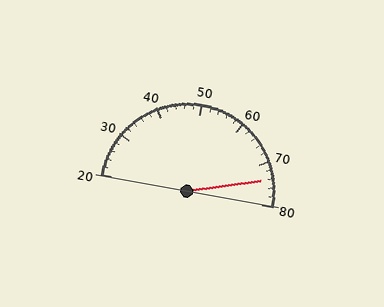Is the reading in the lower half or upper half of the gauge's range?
The reading is in the upper half of the range (20 to 80).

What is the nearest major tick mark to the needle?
The nearest major tick mark is 70.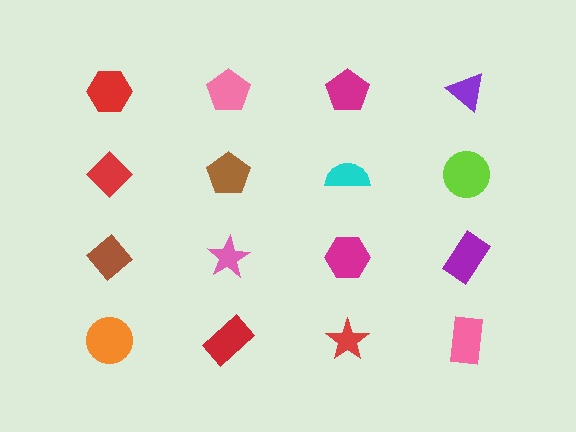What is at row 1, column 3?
A magenta pentagon.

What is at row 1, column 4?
A purple triangle.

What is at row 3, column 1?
A brown diamond.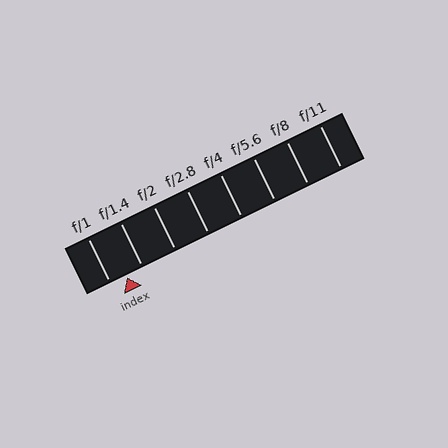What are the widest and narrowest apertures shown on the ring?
The widest aperture shown is f/1 and the narrowest is f/11.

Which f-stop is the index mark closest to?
The index mark is closest to f/1.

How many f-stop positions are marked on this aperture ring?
There are 8 f-stop positions marked.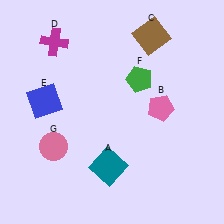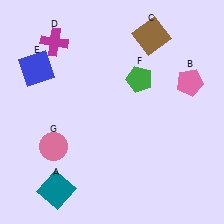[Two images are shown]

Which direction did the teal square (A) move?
The teal square (A) moved left.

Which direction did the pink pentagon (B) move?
The pink pentagon (B) moved right.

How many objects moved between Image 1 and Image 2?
3 objects moved between the two images.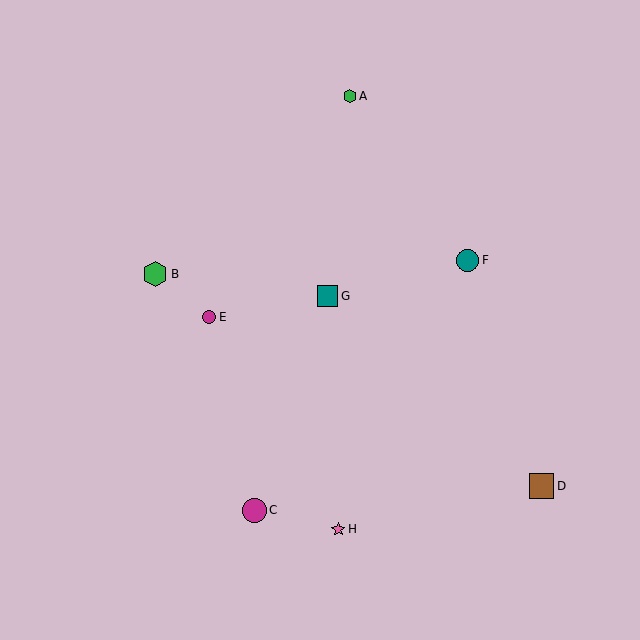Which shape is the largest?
The brown square (labeled D) is the largest.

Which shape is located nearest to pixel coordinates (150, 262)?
The green hexagon (labeled B) at (155, 274) is nearest to that location.